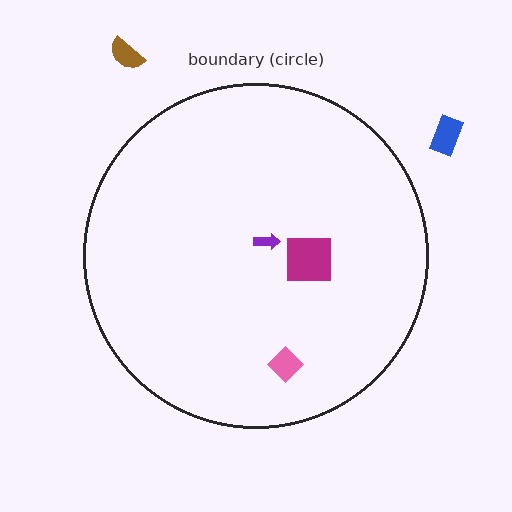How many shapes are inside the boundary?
3 inside, 2 outside.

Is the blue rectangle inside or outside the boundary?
Outside.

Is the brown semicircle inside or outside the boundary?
Outside.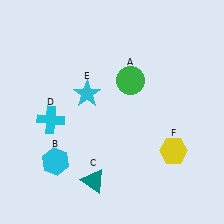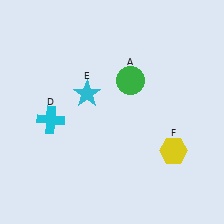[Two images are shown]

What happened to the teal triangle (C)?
The teal triangle (C) was removed in Image 2. It was in the bottom-left area of Image 1.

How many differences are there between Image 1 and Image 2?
There are 2 differences between the two images.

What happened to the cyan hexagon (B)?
The cyan hexagon (B) was removed in Image 2. It was in the bottom-left area of Image 1.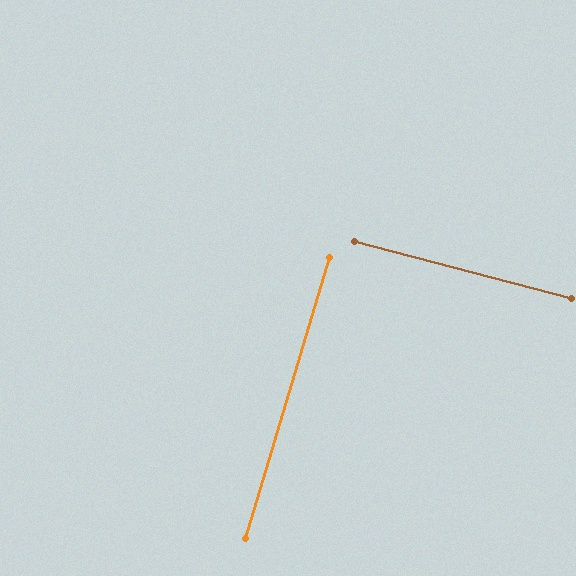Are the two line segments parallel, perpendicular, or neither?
Perpendicular — they meet at approximately 88°.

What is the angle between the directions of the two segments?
Approximately 88 degrees.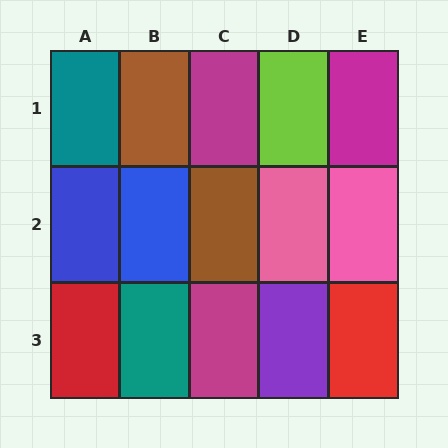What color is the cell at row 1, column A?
Teal.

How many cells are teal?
2 cells are teal.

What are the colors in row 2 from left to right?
Blue, blue, brown, pink, pink.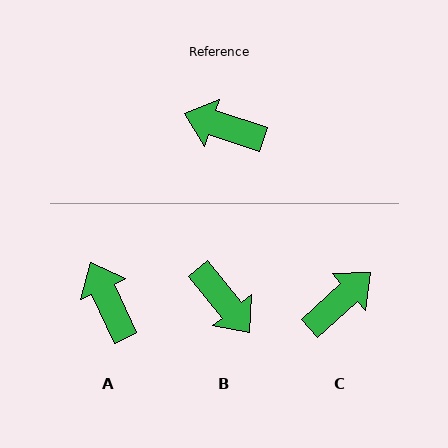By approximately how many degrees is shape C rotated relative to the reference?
Approximately 120 degrees clockwise.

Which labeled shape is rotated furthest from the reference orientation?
B, about 147 degrees away.